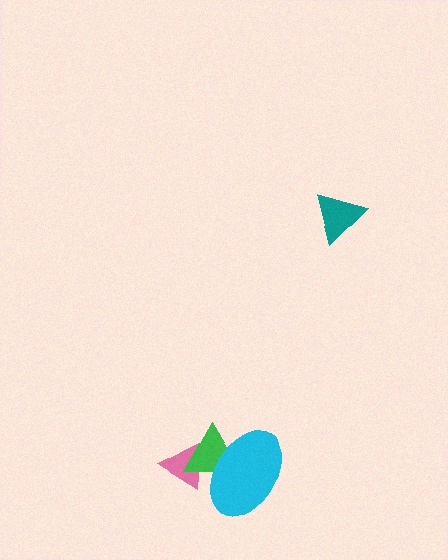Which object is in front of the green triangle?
The cyan ellipse is in front of the green triangle.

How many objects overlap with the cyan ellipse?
2 objects overlap with the cyan ellipse.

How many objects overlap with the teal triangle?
0 objects overlap with the teal triangle.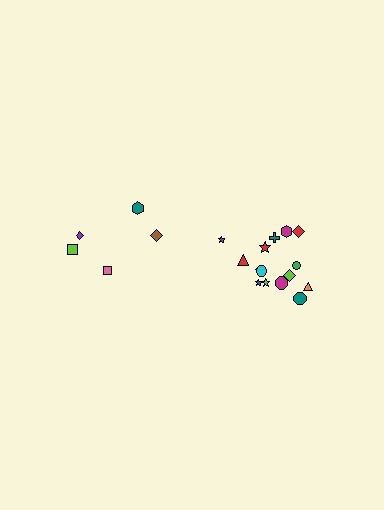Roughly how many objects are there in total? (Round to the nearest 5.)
Roughly 20 objects in total.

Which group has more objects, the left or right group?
The right group.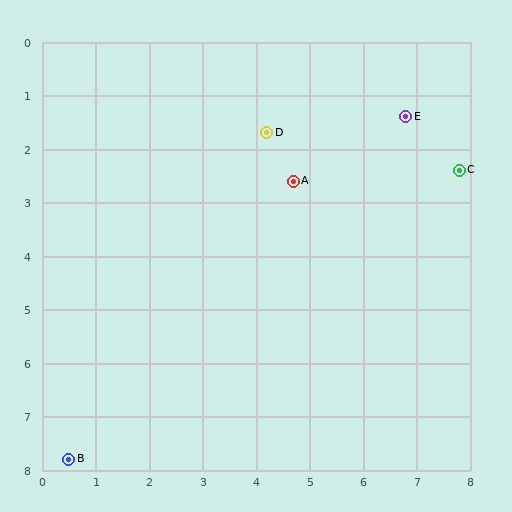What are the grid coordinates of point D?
Point D is at approximately (4.2, 1.7).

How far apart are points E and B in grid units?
Points E and B are about 9.0 grid units apart.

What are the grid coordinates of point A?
Point A is at approximately (4.7, 2.6).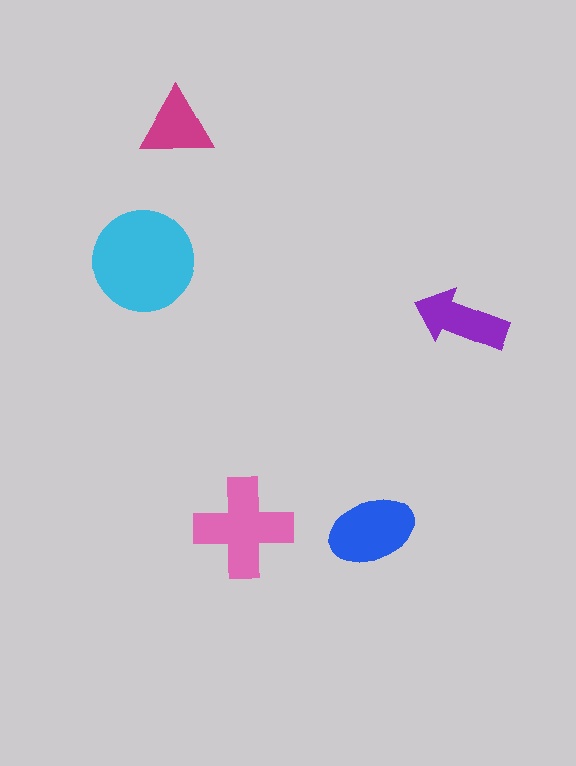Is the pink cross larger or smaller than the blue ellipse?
Larger.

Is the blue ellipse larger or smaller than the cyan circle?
Smaller.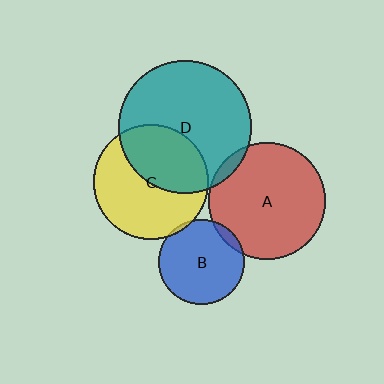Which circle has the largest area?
Circle D (teal).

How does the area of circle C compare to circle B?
Approximately 1.8 times.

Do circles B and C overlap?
Yes.